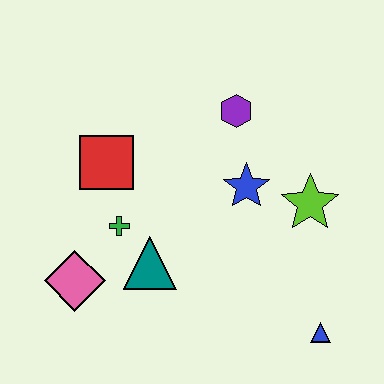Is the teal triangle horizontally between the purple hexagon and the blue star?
No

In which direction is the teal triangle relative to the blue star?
The teal triangle is to the left of the blue star.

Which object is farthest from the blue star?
The pink diamond is farthest from the blue star.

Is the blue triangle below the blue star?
Yes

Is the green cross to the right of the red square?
Yes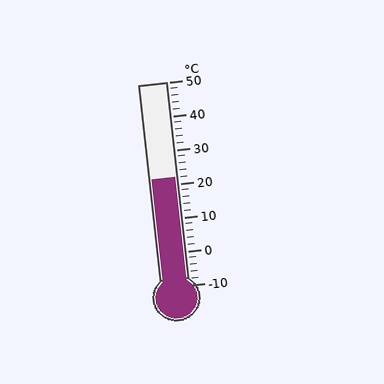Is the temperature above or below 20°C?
The temperature is above 20°C.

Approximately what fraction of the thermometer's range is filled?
The thermometer is filled to approximately 55% of its range.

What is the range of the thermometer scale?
The thermometer scale ranges from -10°C to 50°C.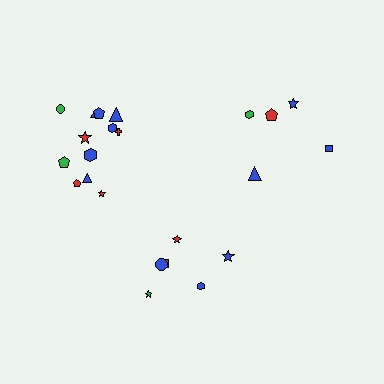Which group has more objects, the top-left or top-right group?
The top-left group.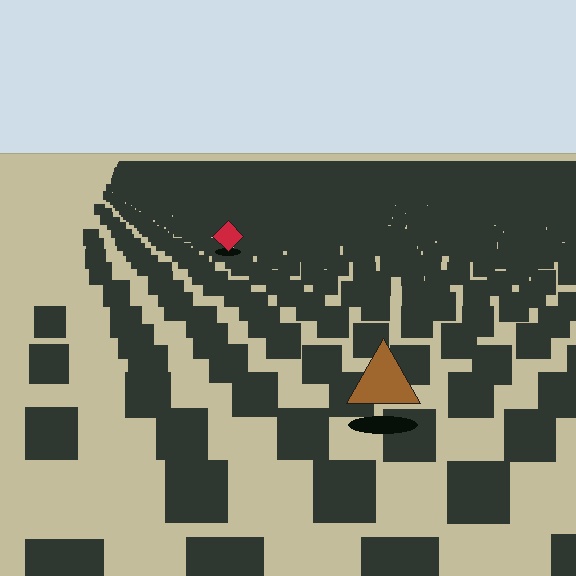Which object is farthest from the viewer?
The red diamond is farthest from the viewer. It appears smaller and the ground texture around it is denser.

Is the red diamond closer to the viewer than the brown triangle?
No. The brown triangle is closer — you can tell from the texture gradient: the ground texture is coarser near it.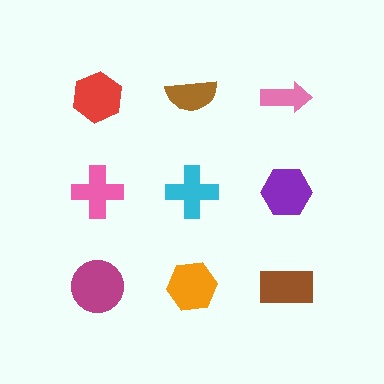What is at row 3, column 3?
A brown rectangle.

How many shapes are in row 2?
3 shapes.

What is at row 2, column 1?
A pink cross.